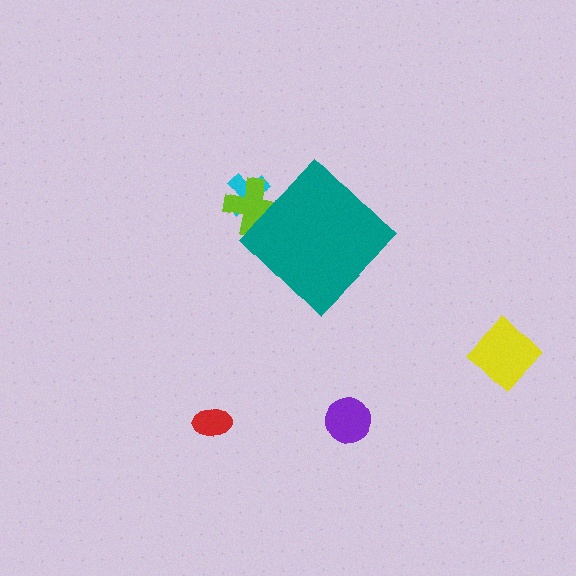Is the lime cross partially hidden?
Yes, the lime cross is partially hidden behind the teal diamond.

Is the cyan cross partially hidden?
Yes, the cyan cross is partially hidden behind the teal diamond.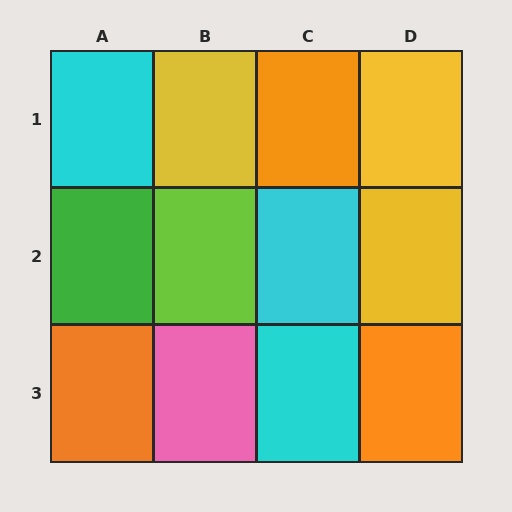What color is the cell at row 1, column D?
Yellow.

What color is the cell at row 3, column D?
Orange.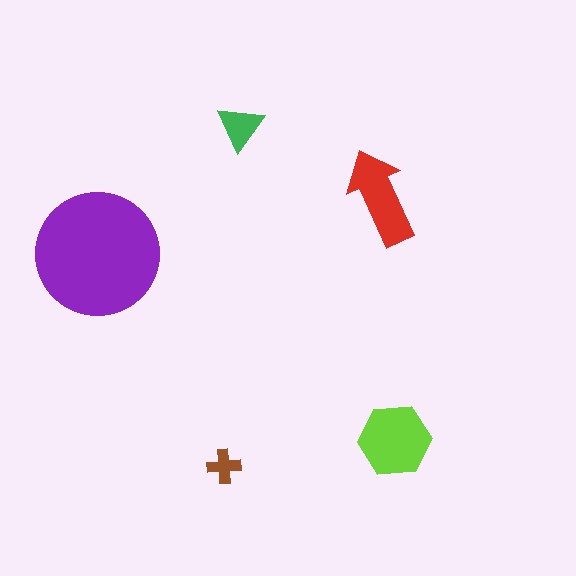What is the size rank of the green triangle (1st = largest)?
4th.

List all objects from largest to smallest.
The purple circle, the lime hexagon, the red arrow, the green triangle, the brown cross.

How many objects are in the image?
There are 5 objects in the image.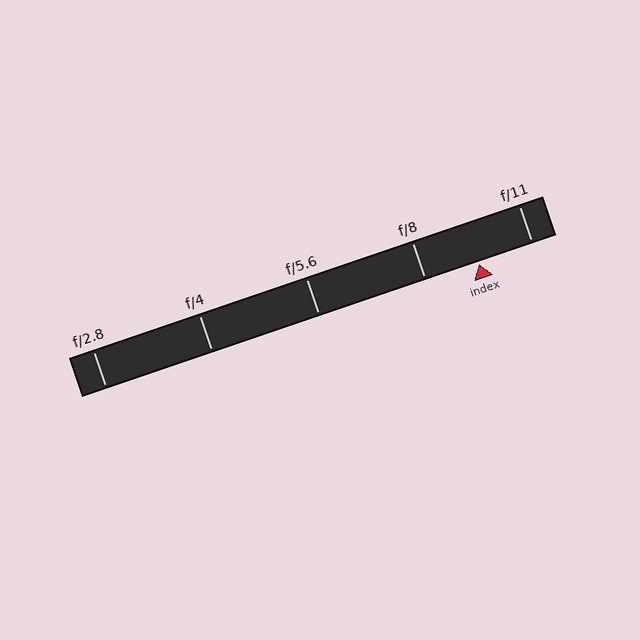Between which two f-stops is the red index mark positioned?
The index mark is between f/8 and f/11.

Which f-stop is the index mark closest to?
The index mark is closest to f/11.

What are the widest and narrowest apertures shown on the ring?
The widest aperture shown is f/2.8 and the narrowest is f/11.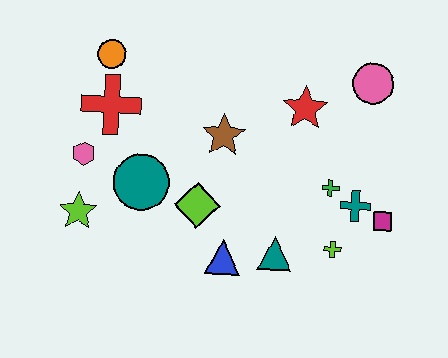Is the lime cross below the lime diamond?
Yes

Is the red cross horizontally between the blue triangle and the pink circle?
No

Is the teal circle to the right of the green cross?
No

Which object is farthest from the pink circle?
The lime star is farthest from the pink circle.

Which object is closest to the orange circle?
The red cross is closest to the orange circle.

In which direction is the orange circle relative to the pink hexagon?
The orange circle is above the pink hexagon.